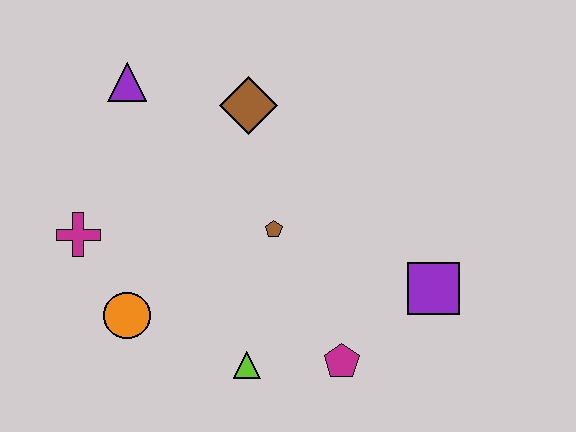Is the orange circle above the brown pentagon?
No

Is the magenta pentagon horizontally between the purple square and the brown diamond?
Yes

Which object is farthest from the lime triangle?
The purple triangle is farthest from the lime triangle.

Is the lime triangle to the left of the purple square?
Yes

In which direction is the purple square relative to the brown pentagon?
The purple square is to the right of the brown pentagon.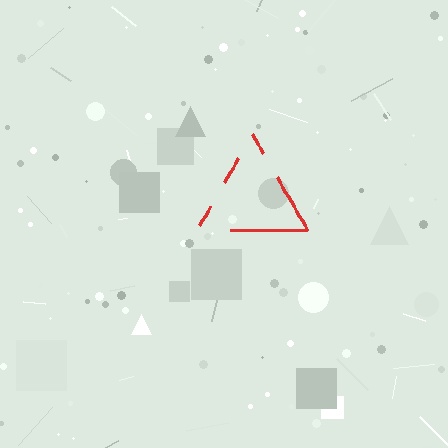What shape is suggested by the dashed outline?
The dashed outline suggests a triangle.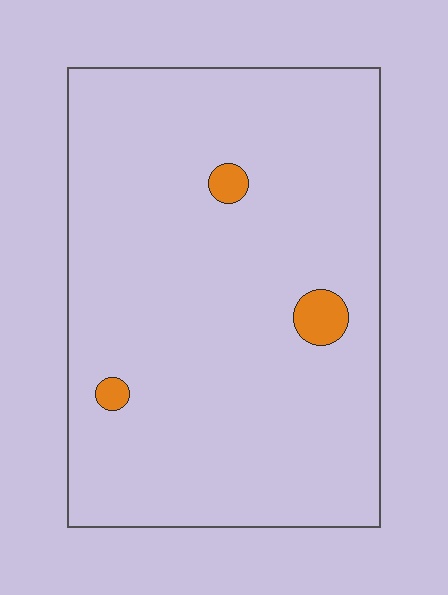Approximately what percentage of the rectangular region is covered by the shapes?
Approximately 5%.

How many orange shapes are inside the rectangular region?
3.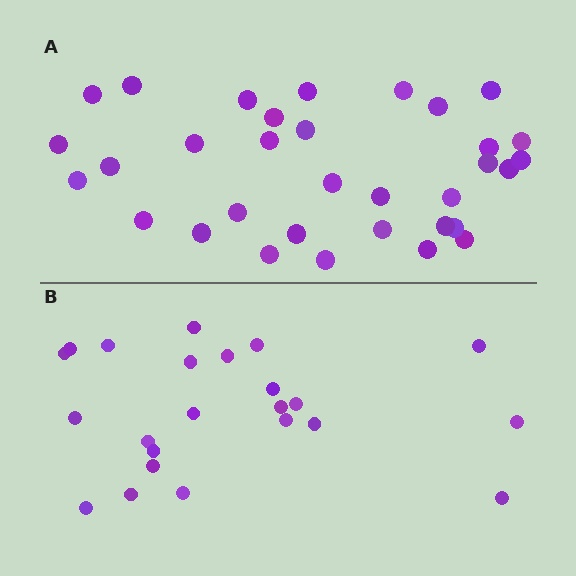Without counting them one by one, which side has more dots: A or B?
Region A (the top region) has more dots.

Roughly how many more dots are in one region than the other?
Region A has roughly 10 or so more dots than region B.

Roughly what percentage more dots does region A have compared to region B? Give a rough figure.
About 45% more.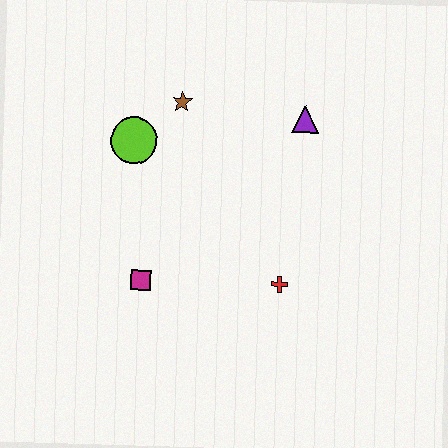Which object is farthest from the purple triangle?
The magenta square is farthest from the purple triangle.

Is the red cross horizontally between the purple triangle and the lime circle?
Yes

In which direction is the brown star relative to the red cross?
The brown star is above the red cross.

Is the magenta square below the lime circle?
Yes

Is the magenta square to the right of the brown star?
No